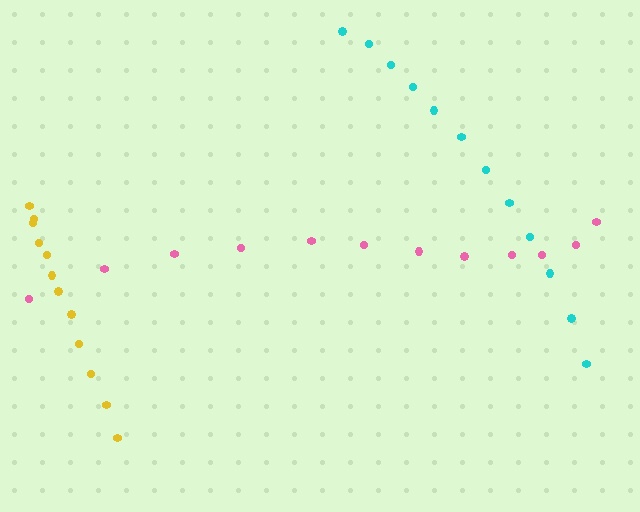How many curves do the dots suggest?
There are 3 distinct paths.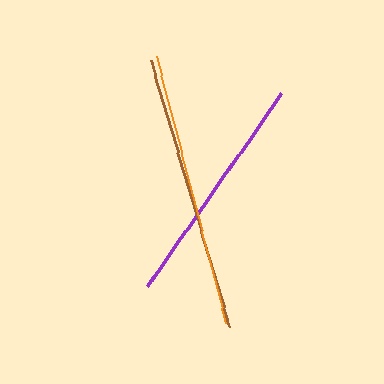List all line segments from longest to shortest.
From longest to shortest: brown, orange, purple.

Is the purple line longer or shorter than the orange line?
The orange line is longer than the purple line.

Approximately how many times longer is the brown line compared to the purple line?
The brown line is approximately 1.2 times the length of the purple line.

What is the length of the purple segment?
The purple segment is approximately 235 pixels long.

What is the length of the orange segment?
The orange segment is approximately 277 pixels long.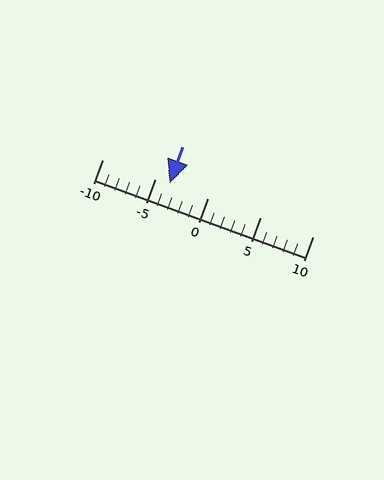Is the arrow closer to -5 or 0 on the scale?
The arrow is closer to -5.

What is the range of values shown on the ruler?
The ruler shows values from -10 to 10.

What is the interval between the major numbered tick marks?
The major tick marks are spaced 5 units apart.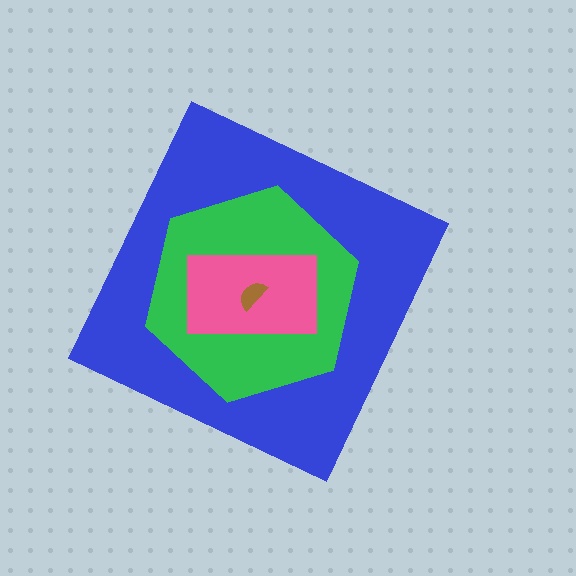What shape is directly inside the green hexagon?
The pink rectangle.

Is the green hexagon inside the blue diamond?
Yes.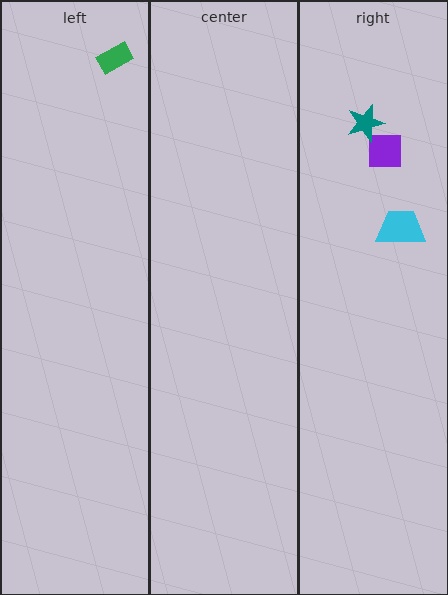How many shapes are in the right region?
3.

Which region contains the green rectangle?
The left region.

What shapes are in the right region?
The purple square, the teal star, the cyan trapezoid.